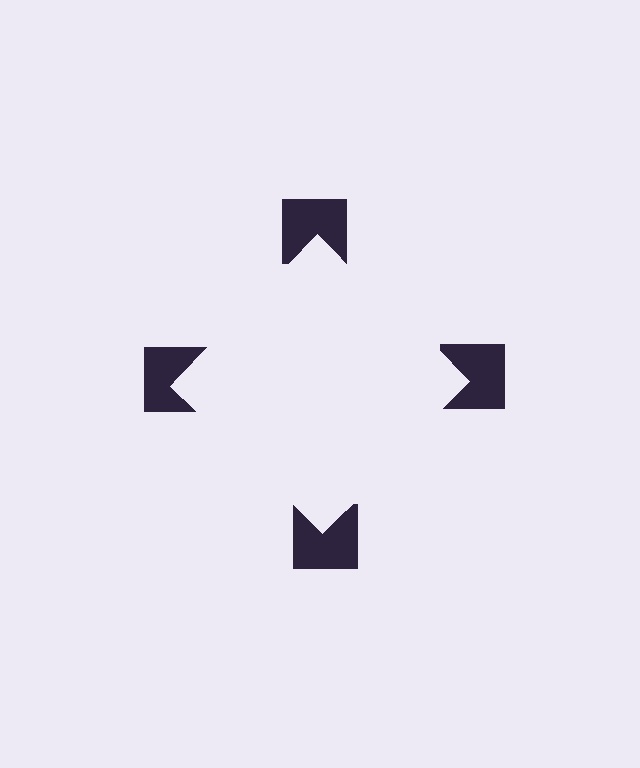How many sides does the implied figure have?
4 sides.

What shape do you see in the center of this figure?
An illusory square — its edges are inferred from the aligned wedge cuts in the notched squares, not physically drawn.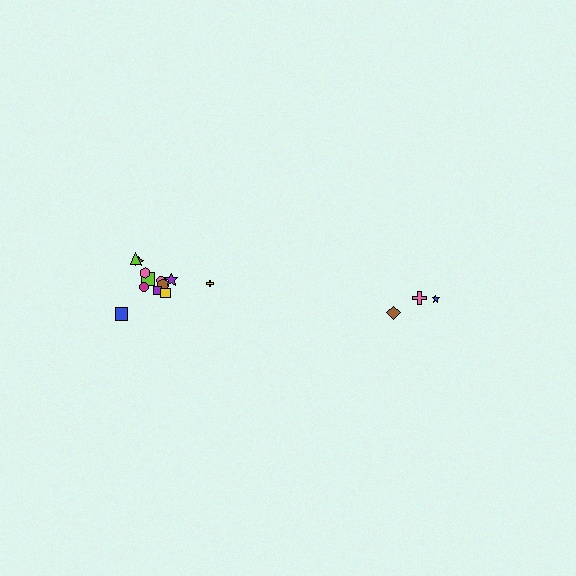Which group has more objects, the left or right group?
The left group.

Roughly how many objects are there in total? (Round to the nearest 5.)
Roughly 15 objects in total.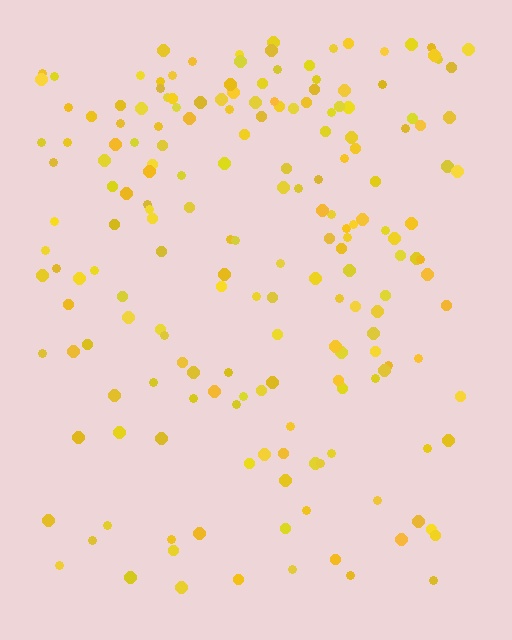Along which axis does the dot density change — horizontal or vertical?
Vertical.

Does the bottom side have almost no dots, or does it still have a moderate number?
Still a moderate number, just noticeably fewer than the top.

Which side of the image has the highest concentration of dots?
The top.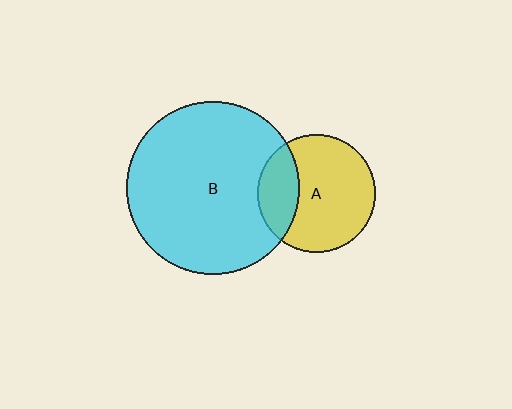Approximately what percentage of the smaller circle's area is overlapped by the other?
Approximately 25%.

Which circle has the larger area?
Circle B (cyan).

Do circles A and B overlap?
Yes.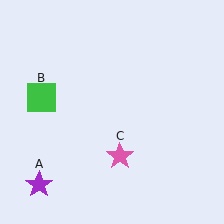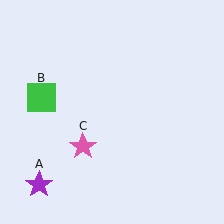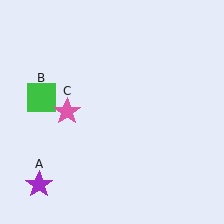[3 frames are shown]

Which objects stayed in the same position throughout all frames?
Purple star (object A) and green square (object B) remained stationary.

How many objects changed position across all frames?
1 object changed position: pink star (object C).